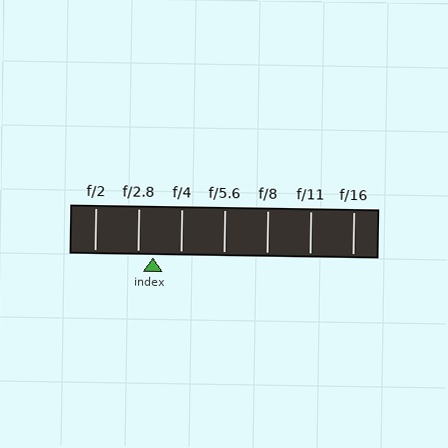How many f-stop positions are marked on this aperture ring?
There are 7 f-stop positions marked.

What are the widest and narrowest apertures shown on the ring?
The widest aperture shown is f/2 and the narrowest is f/16.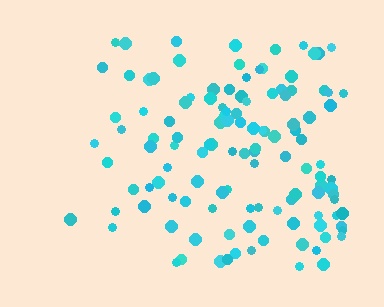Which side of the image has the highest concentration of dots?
The right.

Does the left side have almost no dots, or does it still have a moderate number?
Still a moderate number, just noticeably fewer than the right.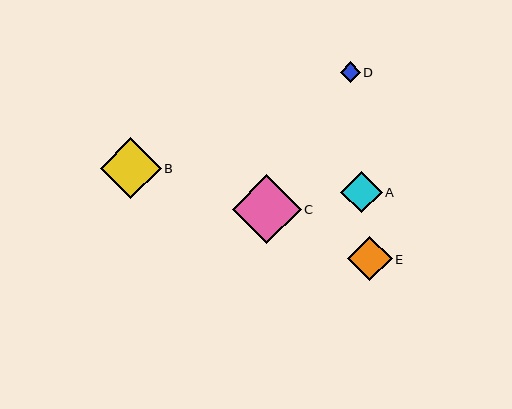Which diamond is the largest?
Diamond C is the largest with a size of approximately 69 pixels.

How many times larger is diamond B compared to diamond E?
Diamond B is approximately 1.4 times the size of diamond E.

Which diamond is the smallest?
Diamond D is the smallest with a size of approximately 20 pixels.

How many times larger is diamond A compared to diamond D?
Diamond A is approximately 2.1 times the size of diamond D.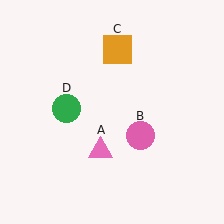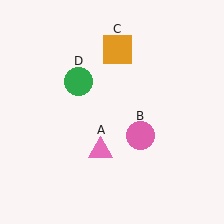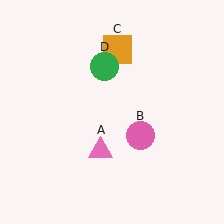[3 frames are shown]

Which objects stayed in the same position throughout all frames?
Pink triangle (object A) and pink circle (object B) and orange square (object C) remained stationary.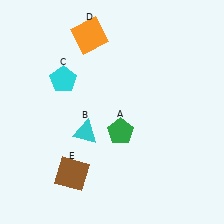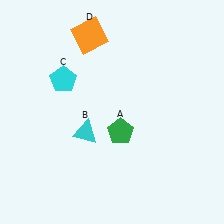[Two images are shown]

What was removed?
The brown square (E) was removed in Image 2.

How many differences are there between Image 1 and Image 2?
There is 1 difference between the two images.